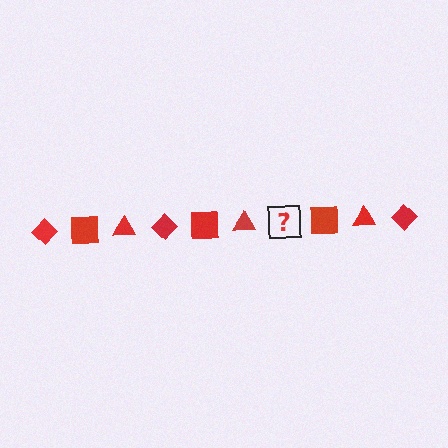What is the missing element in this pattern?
The missing element is a red diamond.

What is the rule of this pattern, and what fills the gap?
The rule is that the pattern cycles through diamond, square, triangle shapes in red. The gap should be filled with a red diamond.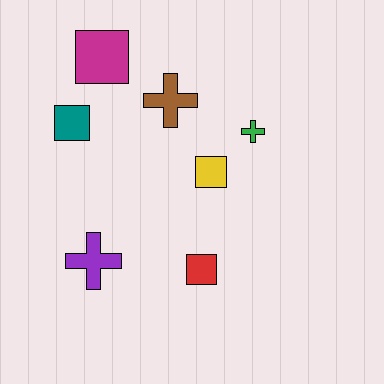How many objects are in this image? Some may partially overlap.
There are 7 objects.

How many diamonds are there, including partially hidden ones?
There are no diamonds.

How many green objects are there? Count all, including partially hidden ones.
There is 1 green object.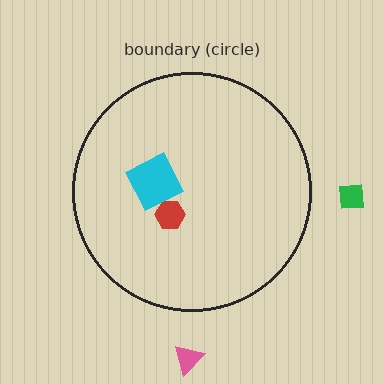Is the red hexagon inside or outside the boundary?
Inside.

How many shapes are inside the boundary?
2 inside, 2 outside.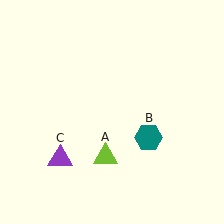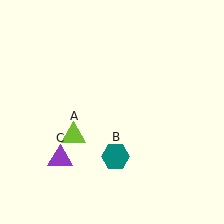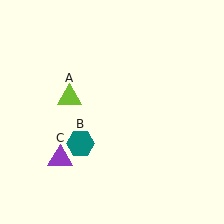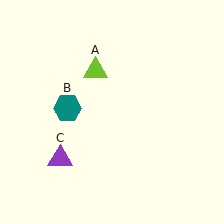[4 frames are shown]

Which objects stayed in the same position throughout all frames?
Purple triangle (object C) remained stationary.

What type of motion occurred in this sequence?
The lime triangle (object A), teal hexagon (object B) rotated clockwise around the center of the scene.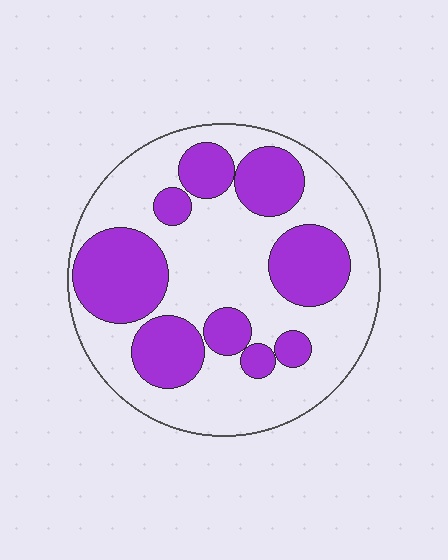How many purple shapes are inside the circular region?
9.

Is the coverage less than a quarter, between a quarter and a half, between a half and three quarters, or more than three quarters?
Between a quarter and a half.